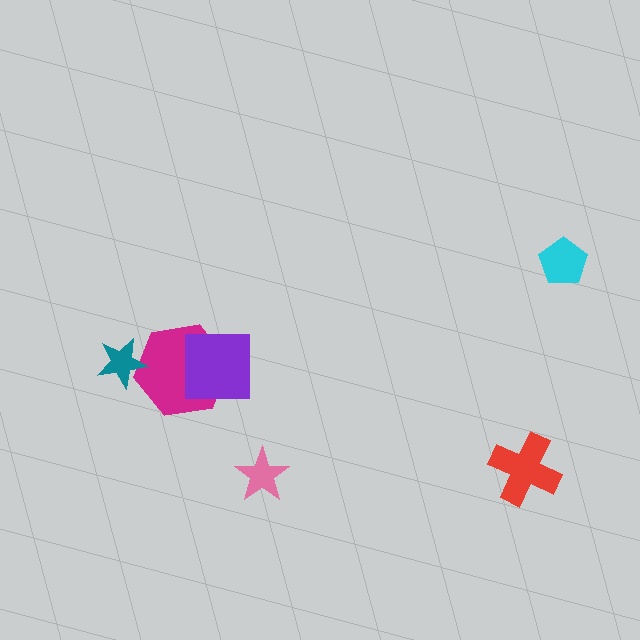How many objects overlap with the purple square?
1 object overlaps with the purple square.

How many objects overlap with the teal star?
1 object overlaps with the teal star.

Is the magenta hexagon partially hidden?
Yes, it is partially covered by another shape.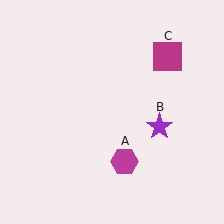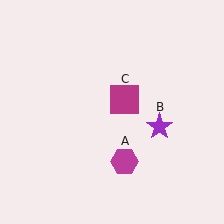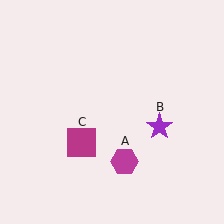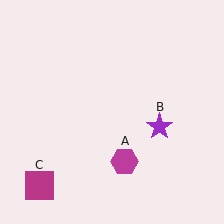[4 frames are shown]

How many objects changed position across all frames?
1 object changed position: magenta square (object C).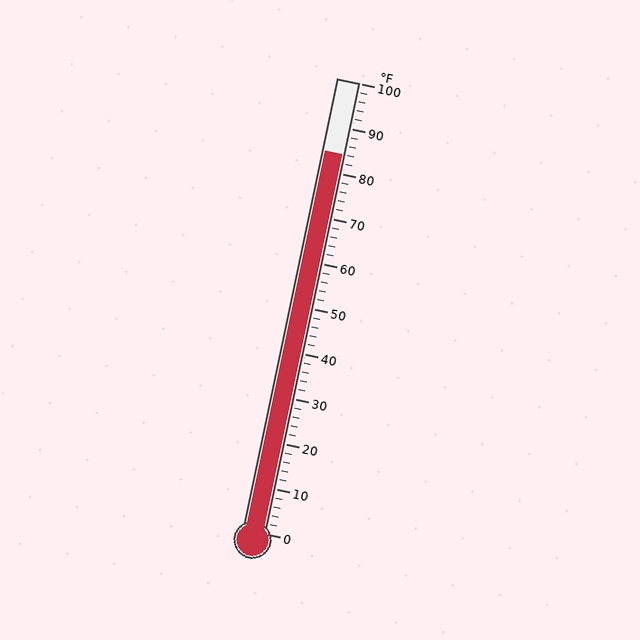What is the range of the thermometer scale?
The thermometer scale ranges from 0°F to 100°F.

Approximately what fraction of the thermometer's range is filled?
The thermometer is filled to approximately 85% of its range.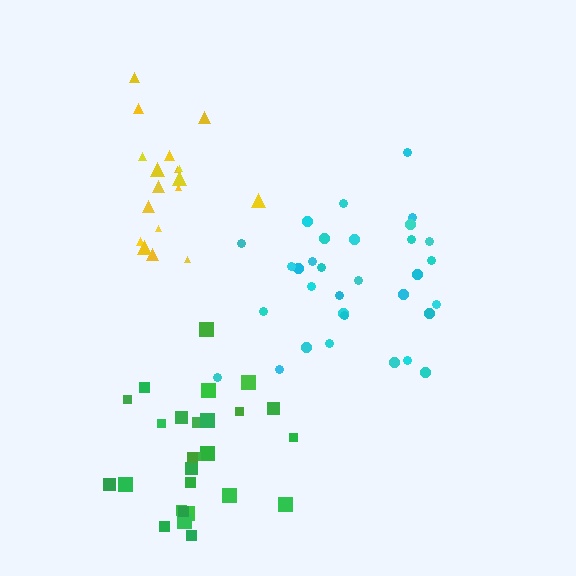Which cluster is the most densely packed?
Yellow.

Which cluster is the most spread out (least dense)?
Cyan.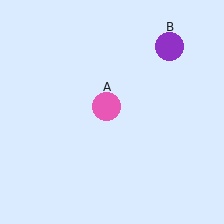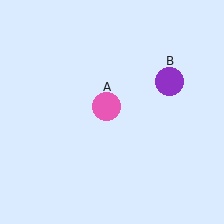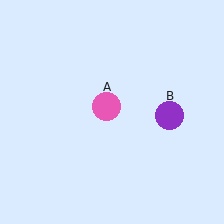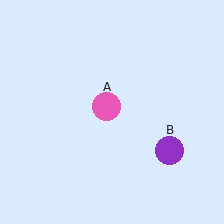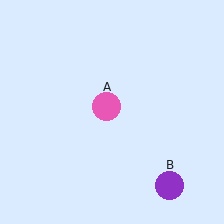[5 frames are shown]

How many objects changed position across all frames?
1 object changed position: purple circle (object B).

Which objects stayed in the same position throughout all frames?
Pink circle (object A) remained stationary.